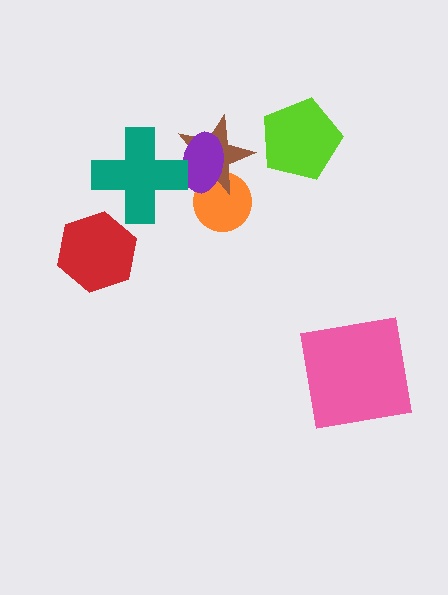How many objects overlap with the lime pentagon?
0 objects overlap with the lime pentagon.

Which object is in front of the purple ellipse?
The teal cross is in front of the purple ellipse.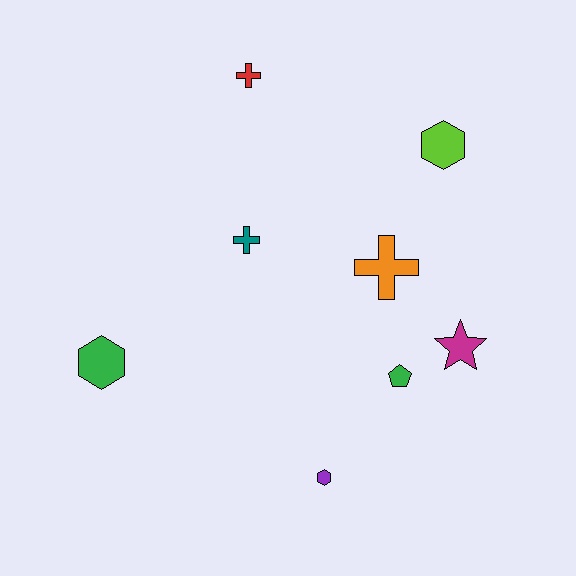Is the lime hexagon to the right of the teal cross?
Yes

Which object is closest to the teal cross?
The orange cross is closest to the teal cross.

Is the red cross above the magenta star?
Yes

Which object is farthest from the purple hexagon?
The red cross is farthest from the purple hexagon.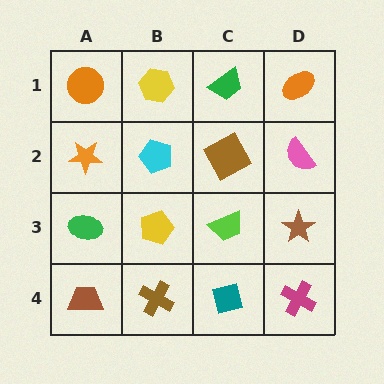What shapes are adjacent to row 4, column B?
A yellow pentagon (row 3, column B), a brown trapezoid (row 4, column A), a teal square (row 4, column C).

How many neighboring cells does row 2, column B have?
4.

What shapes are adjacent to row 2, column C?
A green trapezoid (row 1, column C), a lime trapezoid (row 3, column C), a cyan pentagon (row 2, column B), a pink semicircle (row 2, column D).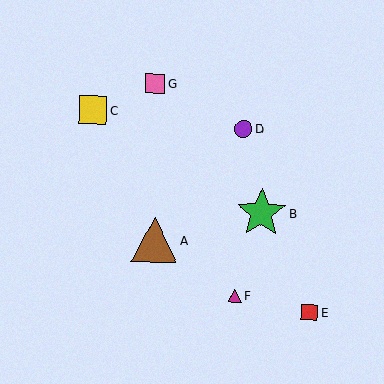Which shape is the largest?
The green star (labeled B) is the largest.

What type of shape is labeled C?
Shape C is a yellow square.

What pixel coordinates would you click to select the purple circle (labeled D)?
Click at (243, 129) to select the purple circle D.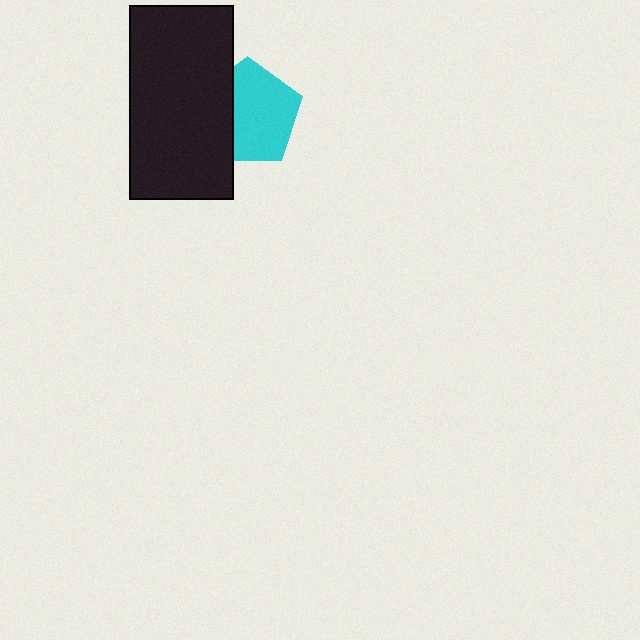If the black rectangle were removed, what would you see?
You would see the complete cyan pentagon.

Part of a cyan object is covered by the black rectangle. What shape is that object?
It is a pentagon.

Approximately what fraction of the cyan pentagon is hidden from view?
Roughly 32% of the cyan pentagon is hidden behind the black rectangle.